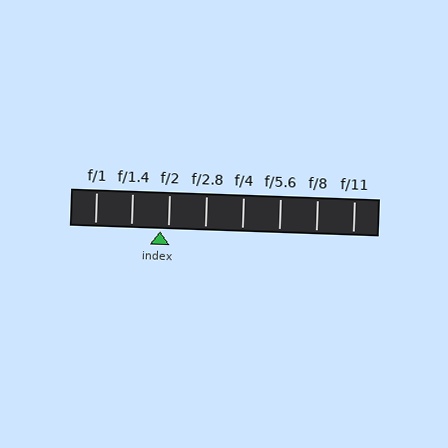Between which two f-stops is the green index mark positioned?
The index mark is between f/1.4 and f/2.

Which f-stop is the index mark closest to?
The index mark is closest to f/2.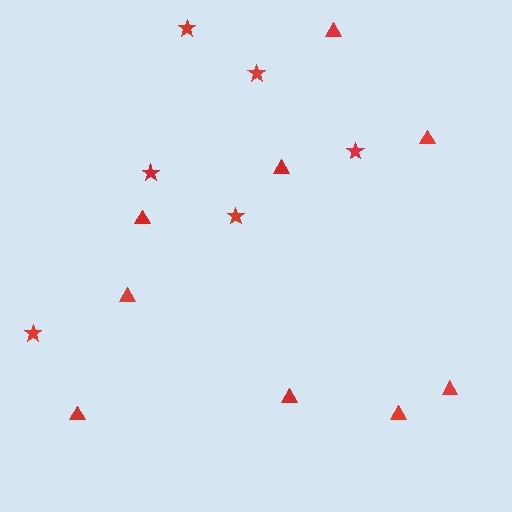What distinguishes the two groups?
There are 2 groups: one group of triangles (9) and one group of stars (6).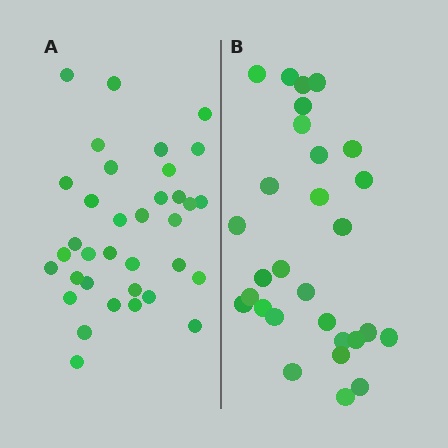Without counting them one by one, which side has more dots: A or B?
Region A (the left region) has more dots.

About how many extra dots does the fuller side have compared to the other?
Region A has about 6 more dots than region B.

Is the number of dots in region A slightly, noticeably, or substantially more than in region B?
Region A has only slightly more — the two regions are fairly close. The ratio is roughly 1.2 to 1.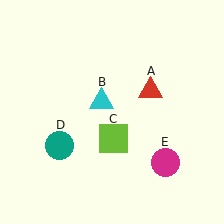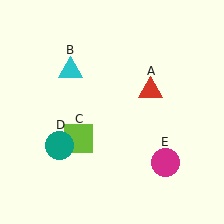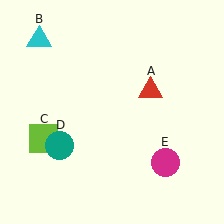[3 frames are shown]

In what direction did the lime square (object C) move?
The lime square (object C) moved left.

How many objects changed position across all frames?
2 objects changed position: cyan triangle (object B), lime square (object C).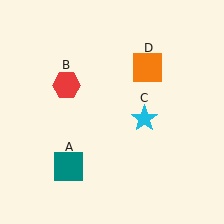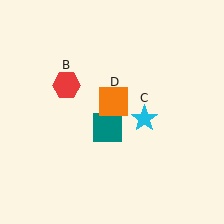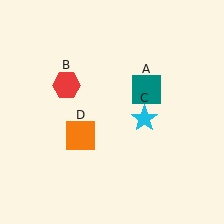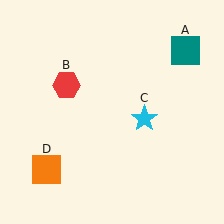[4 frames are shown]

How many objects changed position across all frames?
2 objects changed position: teal square (object A), orange square (object D).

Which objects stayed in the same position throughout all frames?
Red hexagon (object B) and cyan star (object C) remained stationary.